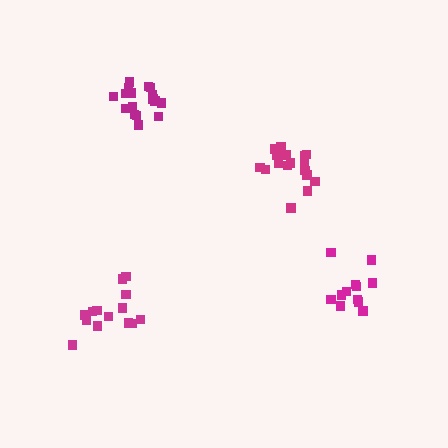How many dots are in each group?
Group 1: 12 dots, Group 2: 17 dots, Group 3: 17 dots, Group 4: 14 dots (60 total).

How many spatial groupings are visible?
There are 4 spatial groupings.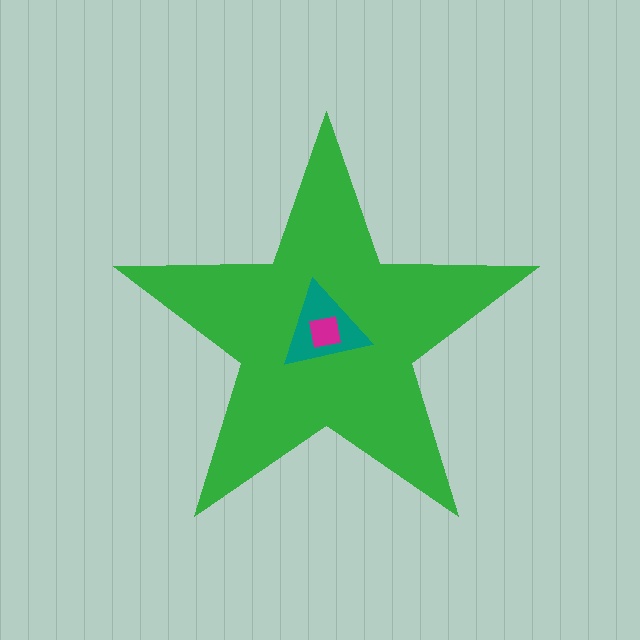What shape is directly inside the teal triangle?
The magenta square.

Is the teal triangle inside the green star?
Yes.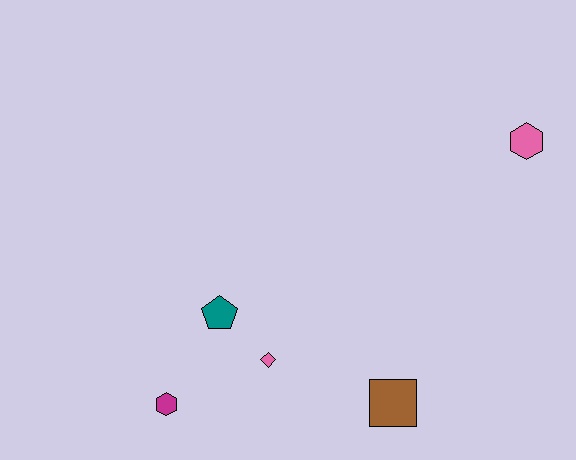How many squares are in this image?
There is 1 square.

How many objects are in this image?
There are 5 objects.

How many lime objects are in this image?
There are no lime objects.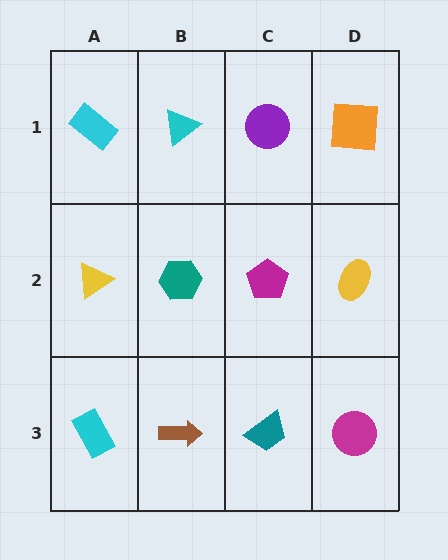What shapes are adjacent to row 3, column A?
A yellow triangle (row 2, column A), a brown arrow (row 3, column B).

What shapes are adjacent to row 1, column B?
A teal hexagon (row 2, column B), a cyan rectangle (row 1, column A), a purple circle (row 1, column C).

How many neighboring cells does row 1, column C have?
3.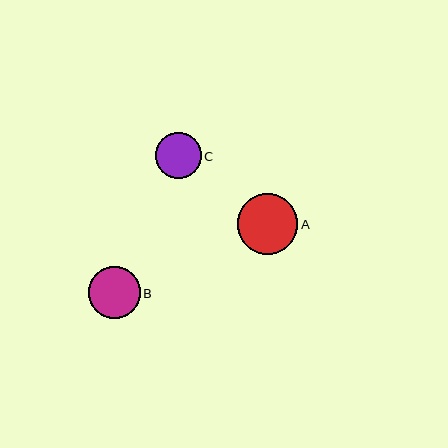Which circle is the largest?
Circle A is the largest with a size of approximately 61 pixels.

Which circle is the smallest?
Circle C is the smallest with a size of approximately 46 pixels.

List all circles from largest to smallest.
From largest to smallest: A, B, C.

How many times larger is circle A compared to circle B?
Circle A is approximately 1.2 times the size of circle B.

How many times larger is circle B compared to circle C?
Circle B is approximately 1.1 times the size of circle C.